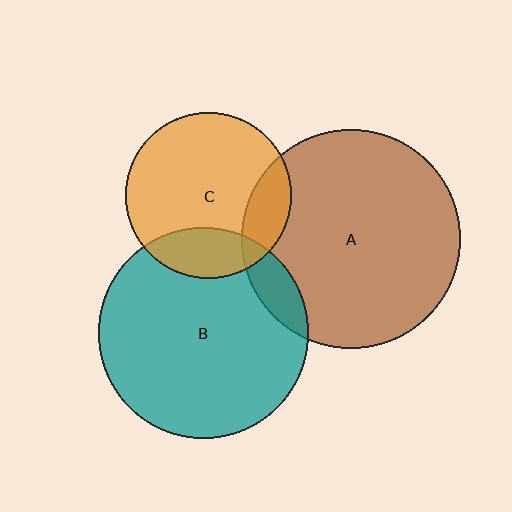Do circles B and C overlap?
Yes.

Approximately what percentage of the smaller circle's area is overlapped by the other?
Approximately 20%.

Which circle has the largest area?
Circle A (brown).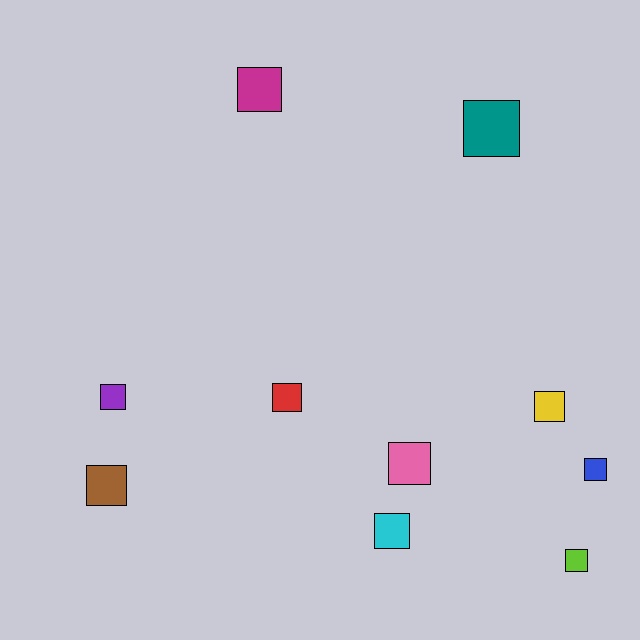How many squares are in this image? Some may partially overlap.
There are 10 squares.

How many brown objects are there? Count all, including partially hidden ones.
There is 1 brown object.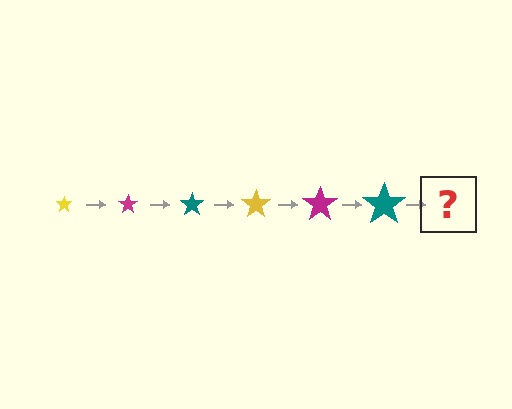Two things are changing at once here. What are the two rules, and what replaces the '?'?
The two rules are that the star grows larger each step and the color cycles through yellow, magenta, and teal. The '?' should be a yellow star, larger than the previous one.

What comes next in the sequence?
The next element should be a yellow star, larger than the previous one.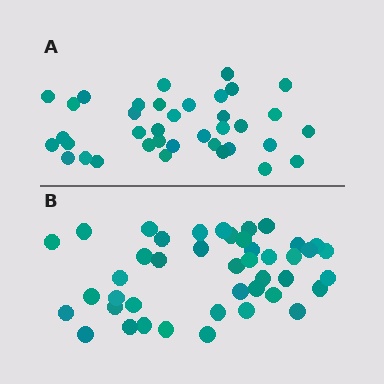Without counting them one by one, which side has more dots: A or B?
Region B (the bottom region) has more dots.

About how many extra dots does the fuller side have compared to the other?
Region B has about 6 more dots than region A.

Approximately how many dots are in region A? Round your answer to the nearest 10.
About 40 dots. (The exact count is 37, which rounds to 40.)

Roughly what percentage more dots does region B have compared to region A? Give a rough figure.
About 15% more.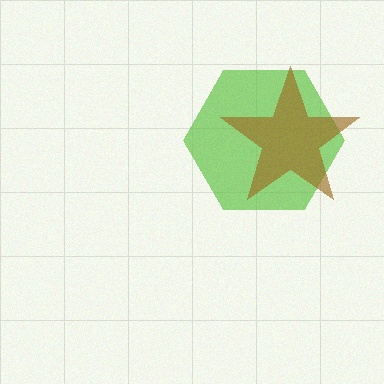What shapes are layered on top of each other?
The layered shapes are: a lime hexagon, a brown star.